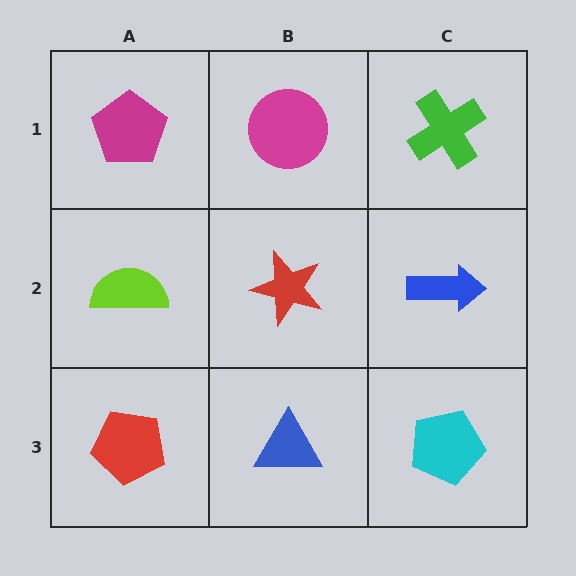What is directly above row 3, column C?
A blue arrow.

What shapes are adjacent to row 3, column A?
A lime semicircle (row 2, column A), a blue triangle (row 3, column B).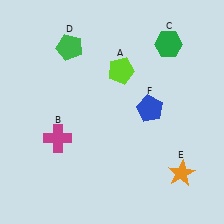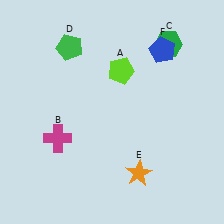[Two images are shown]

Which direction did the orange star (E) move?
The orange star (E) moved left.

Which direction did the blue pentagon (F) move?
The blue pentagon (F) moved up.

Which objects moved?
The objects that moved are: the orange star (E), the blue pentagon (F).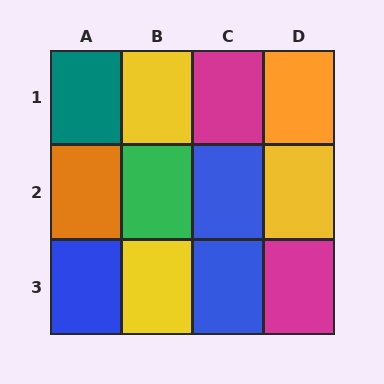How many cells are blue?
3 cells are blue.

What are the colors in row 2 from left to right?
Orange, green, blue, yellow.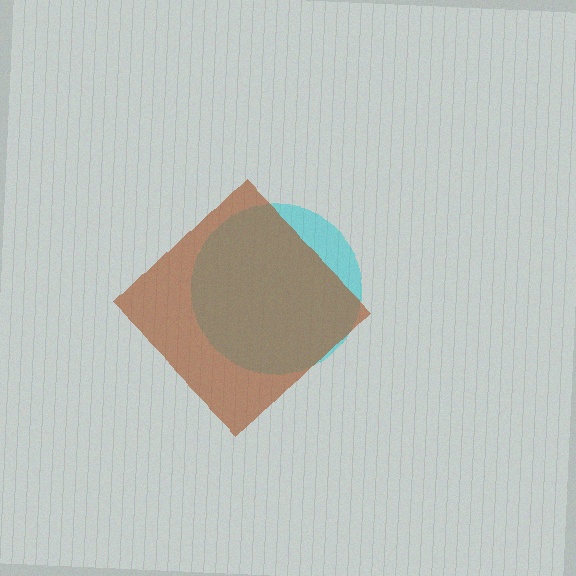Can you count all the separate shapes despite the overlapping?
Yes, there are 2 separate shapes.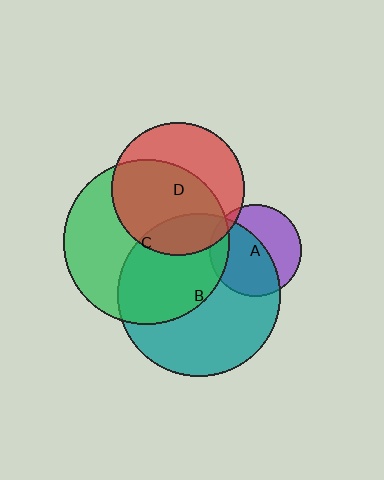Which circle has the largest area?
Circle C (green).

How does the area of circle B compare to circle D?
Approximately 1.5 times.